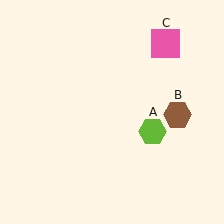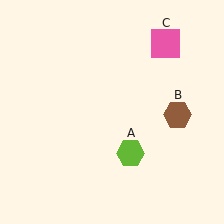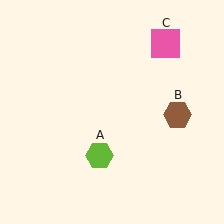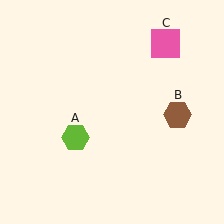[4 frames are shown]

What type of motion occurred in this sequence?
The lime hexagon (object A) rotated clockwise around the center of the scene.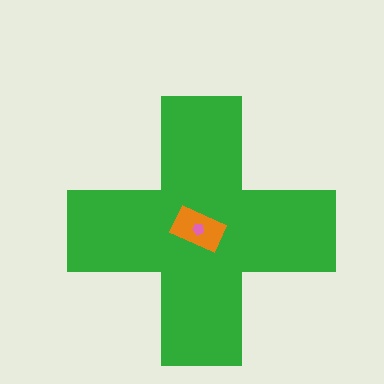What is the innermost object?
The pink pentagon.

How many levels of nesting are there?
3.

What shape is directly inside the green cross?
The orange rectangle.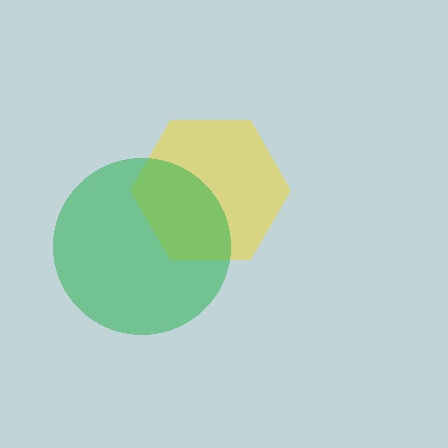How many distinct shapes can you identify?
There are 2 distinct shapes: a yellow hexagon, a green circle.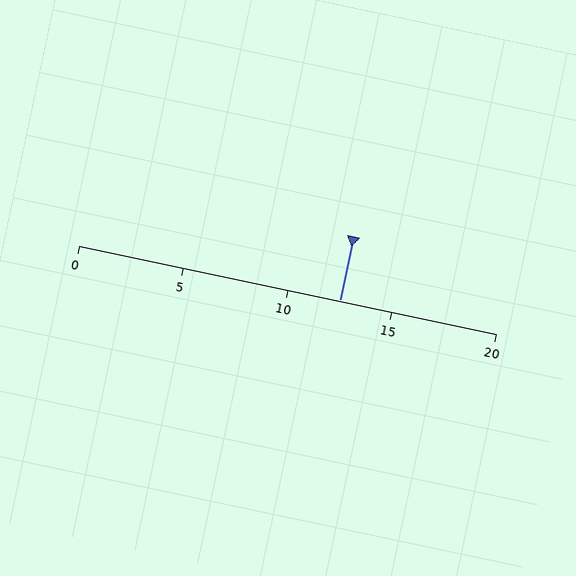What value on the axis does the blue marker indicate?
The marker indicates approximately 12.5.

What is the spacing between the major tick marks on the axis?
The major ticks are spaced 5 apart.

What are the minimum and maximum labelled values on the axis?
The axis runs from 0 to 20.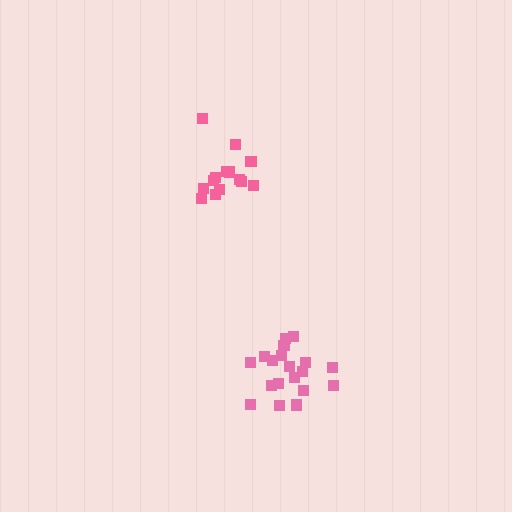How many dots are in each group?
Group 1: 15 dots, Group 2: 19 dots (34 total).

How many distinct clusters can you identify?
There are 2 distinct clusters.